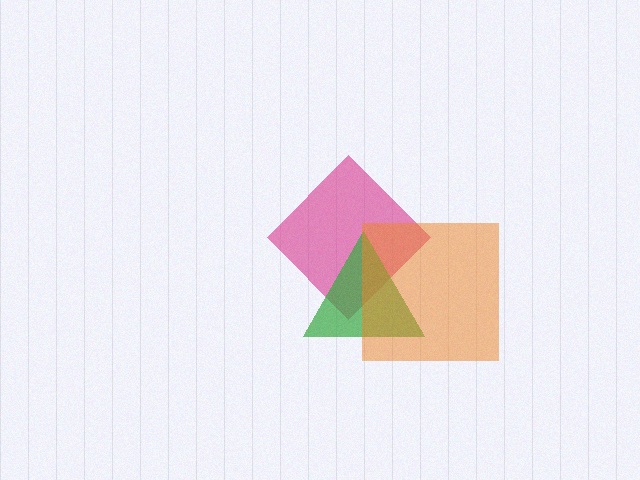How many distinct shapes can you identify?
There are 3 distinct shapes: a magenta diamond, a green triangle, an orange square.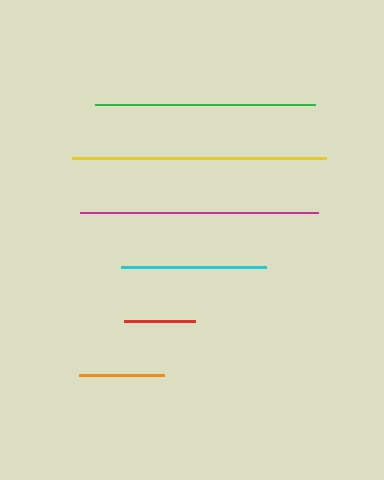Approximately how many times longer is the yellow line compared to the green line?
The yellow line is approximately 1.2 times the length of the green line.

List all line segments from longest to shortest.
From longest to shortest: yellow, magenta, green, cyan, orange, red.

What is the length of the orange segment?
The orange segment is approximately 85 pixels long.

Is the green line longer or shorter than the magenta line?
The magenta line is longer than the green line.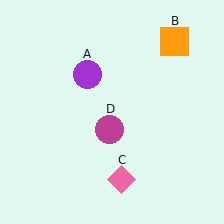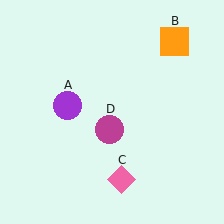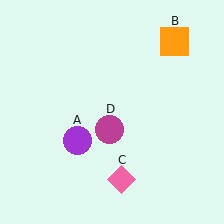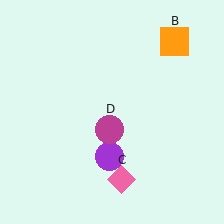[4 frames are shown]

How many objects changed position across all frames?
1 object changed position: purple circle (object A).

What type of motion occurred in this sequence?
The purple circle (object A) rotated counterclockwise around the center of the scene.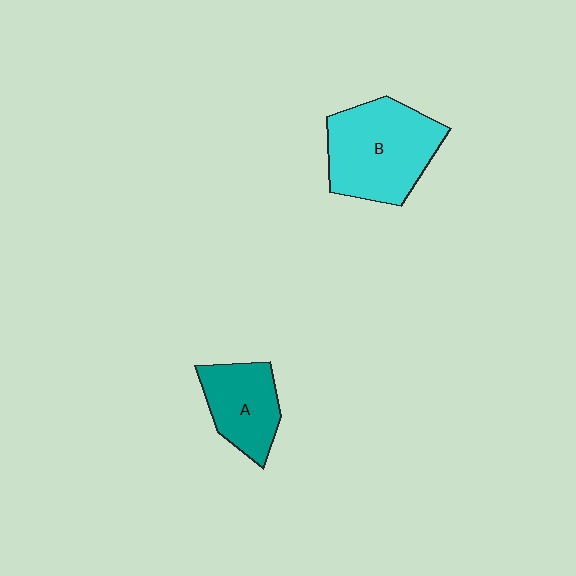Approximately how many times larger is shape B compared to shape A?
Approximately 1.6 times.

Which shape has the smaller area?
Shape A (teal).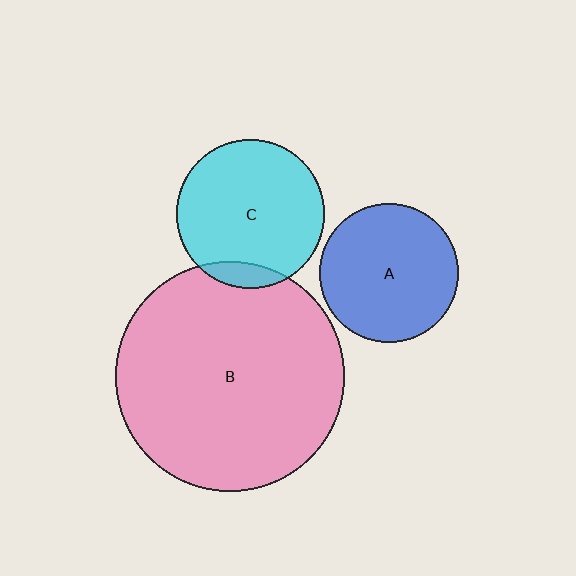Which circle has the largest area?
Circle B (pink).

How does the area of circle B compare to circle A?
Approximately 2.7 times.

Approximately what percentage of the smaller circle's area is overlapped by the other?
Approximately 10%.